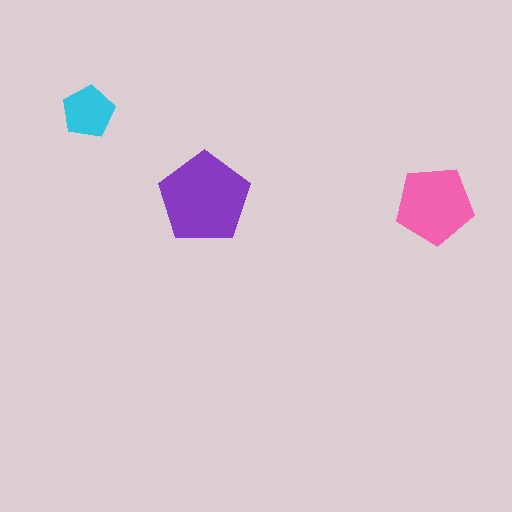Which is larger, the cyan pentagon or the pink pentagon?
The pink one.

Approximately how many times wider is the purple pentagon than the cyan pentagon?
About 1.5 times wider.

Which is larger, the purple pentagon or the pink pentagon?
The purple one.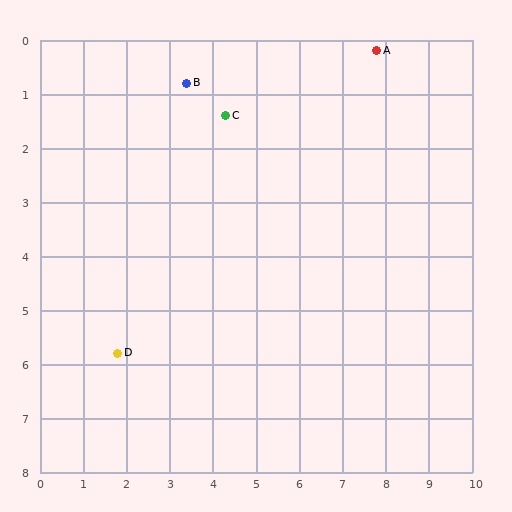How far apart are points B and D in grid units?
Points B and D are about 5.2 grid units apart.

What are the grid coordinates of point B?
Point B is at approximately (3.4, 0.8).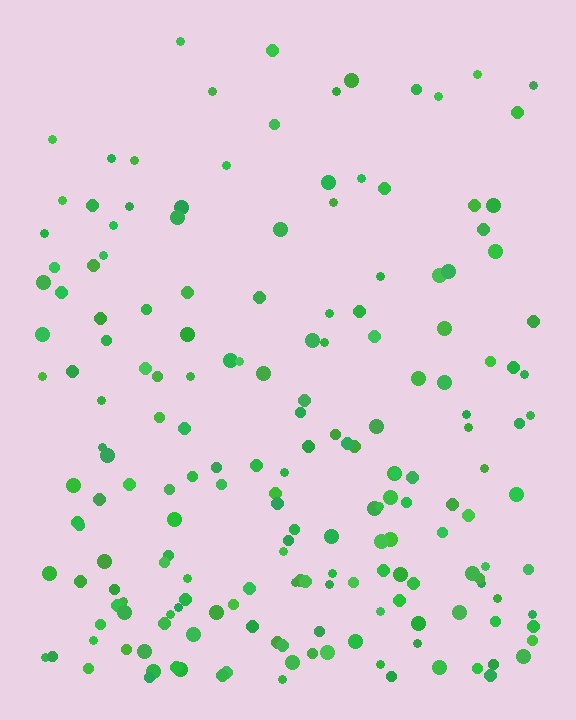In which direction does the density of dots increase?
From top to bottom, with the bottom side densest.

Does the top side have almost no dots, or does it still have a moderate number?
Still a moderate number, just noticeably fewer than the bottom.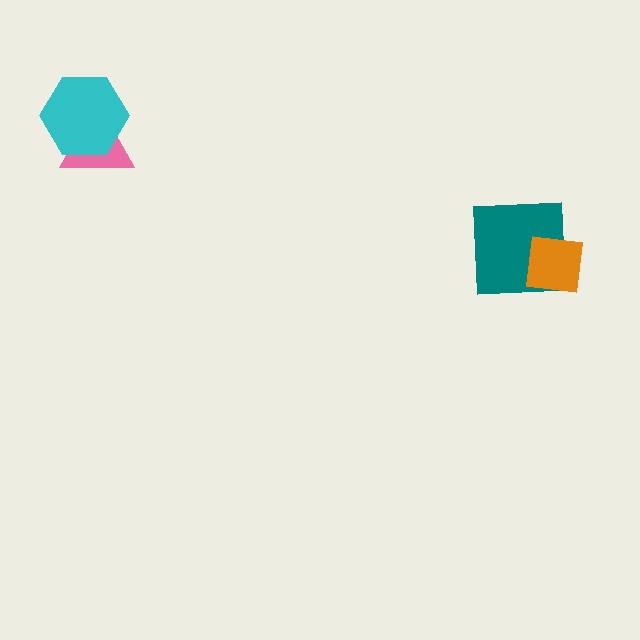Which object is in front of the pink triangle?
The cyan hexagon is in front of the pink triangle.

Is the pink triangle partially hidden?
Yes, it is partially covered by another shape.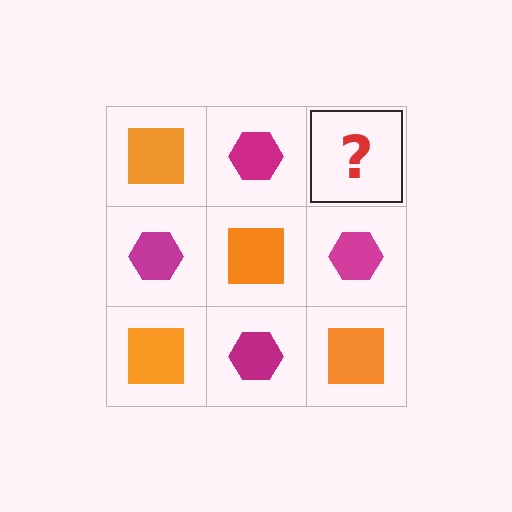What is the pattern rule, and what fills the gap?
The rule is that it alternates orange square and magenta hexagon in a checkerboard pattern. The gap should be filled with an orange square.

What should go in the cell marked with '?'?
The missing cell should contain an orange square.